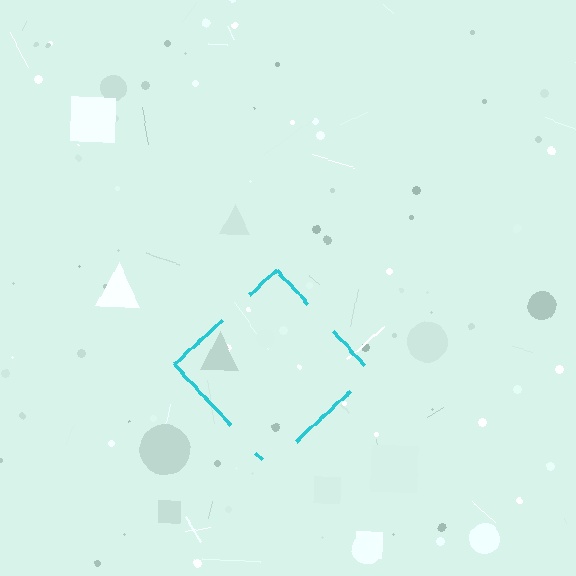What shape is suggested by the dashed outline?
The dashed outline suggests a diamond.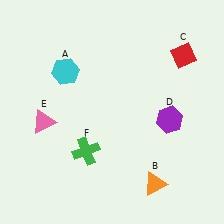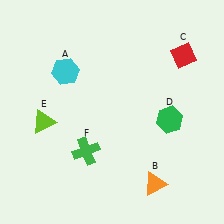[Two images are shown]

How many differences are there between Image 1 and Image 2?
There are 2 differences between the two images.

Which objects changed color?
D changed from purple to green. E changed from pink to lime.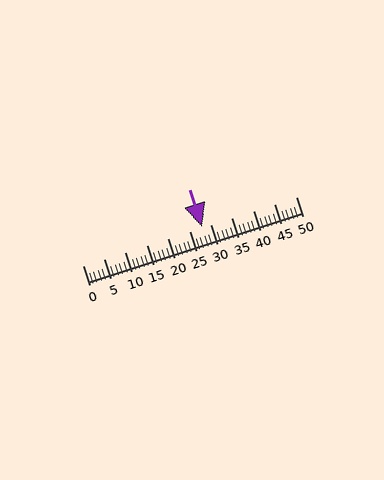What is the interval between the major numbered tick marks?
The major tick marks are spaced 5 units apart.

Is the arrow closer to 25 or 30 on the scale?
The arrow is closer to 30.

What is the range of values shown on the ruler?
The ruler shows values from 0 to 50.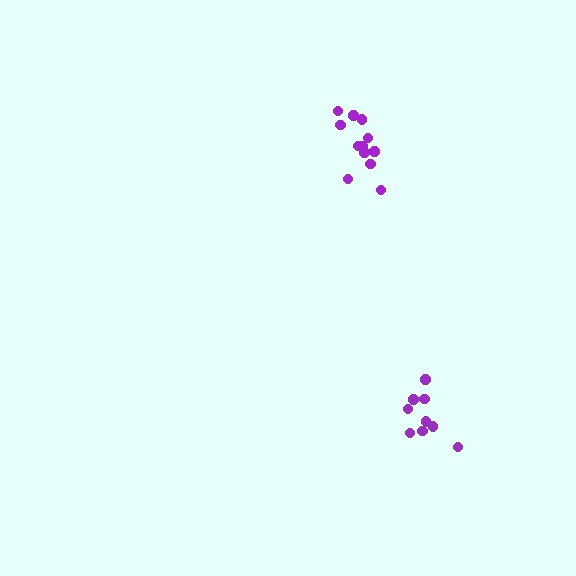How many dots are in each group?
Group 1: 9 dots, Group 2: 12 dots (21 total).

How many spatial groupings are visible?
There are 2 spatial groupings.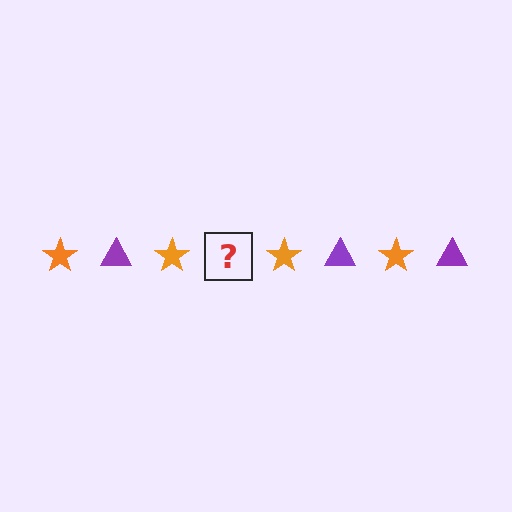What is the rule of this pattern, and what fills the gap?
The rule is that the pattern alternates between orange star and purple triangle. The gap should be filled with a purple triangle.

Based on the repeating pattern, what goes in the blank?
The blank should be a purple triangle.